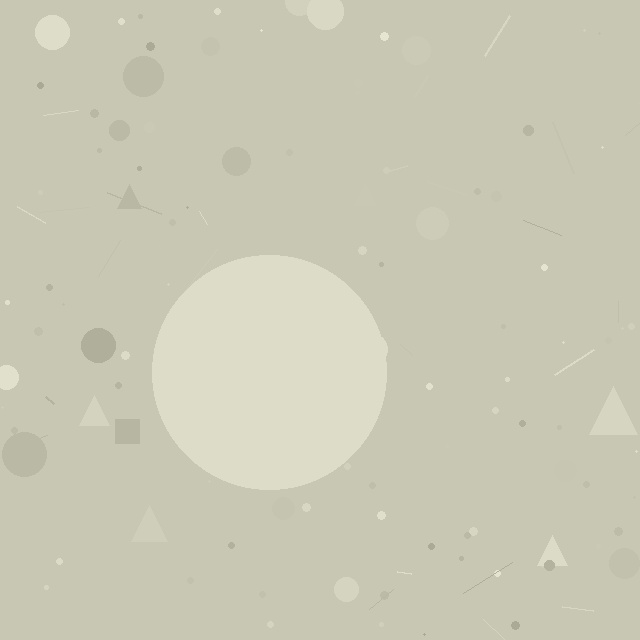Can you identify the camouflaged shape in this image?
The camouflaged shape is a circle.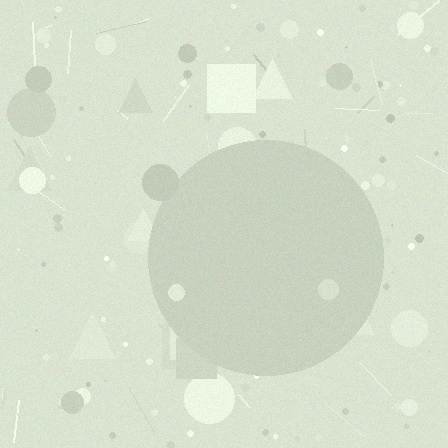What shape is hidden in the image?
A circle is hidden in the image.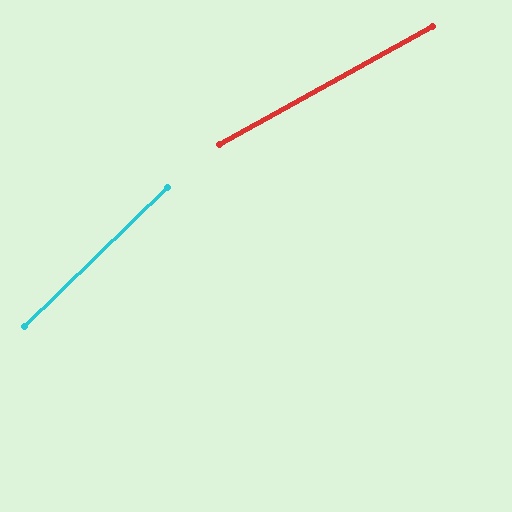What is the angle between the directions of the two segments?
Approximately 15 degrees.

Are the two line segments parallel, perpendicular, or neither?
Neither parallel nor perpendicular — they differ by about 15°.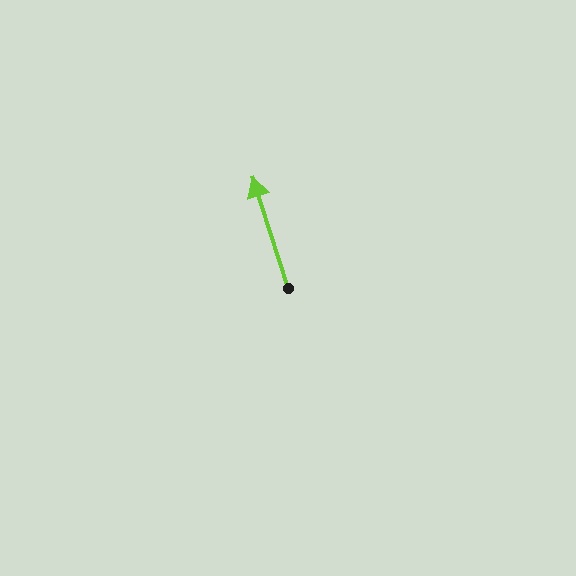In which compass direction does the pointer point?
North.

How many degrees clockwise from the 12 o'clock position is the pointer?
Approximately 342 degrees.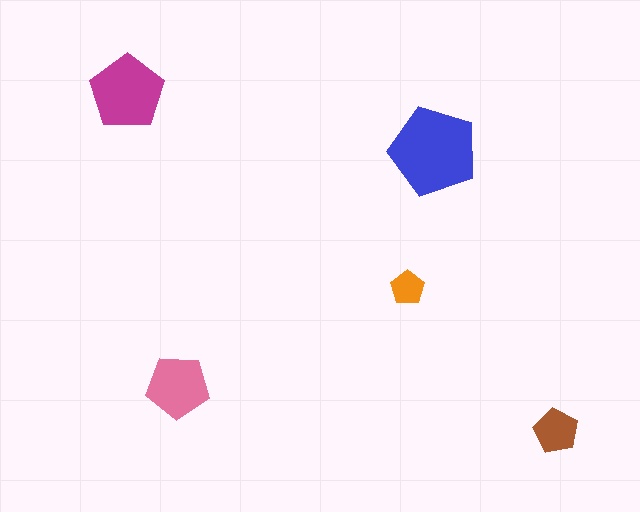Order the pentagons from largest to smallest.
the blue one, the magenta one, the pink one, the brown one, the orange one.